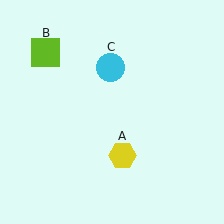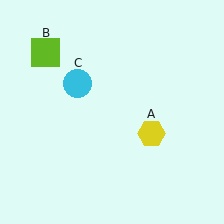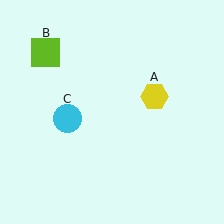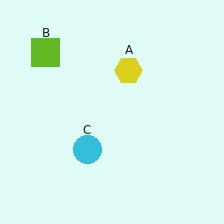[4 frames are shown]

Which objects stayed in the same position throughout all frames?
Lime square (object B) remained stationary.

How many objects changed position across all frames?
2 objects changed position: yellow hexagon (object A), cyan circle (object C).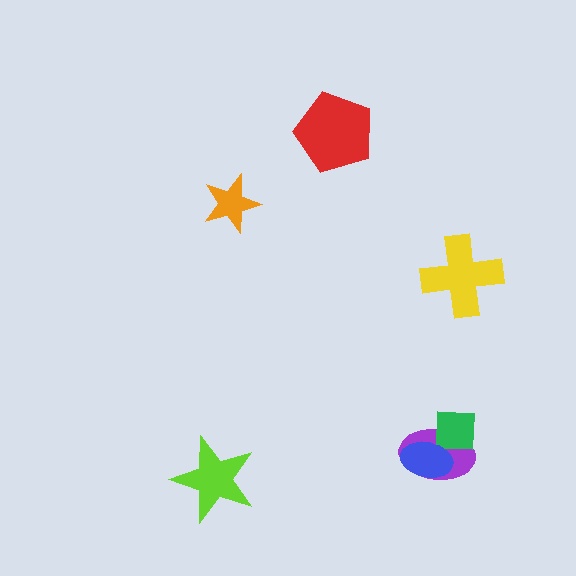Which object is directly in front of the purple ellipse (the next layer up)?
The green square is directly in front of the purple ellipse.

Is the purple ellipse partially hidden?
Yes, it is partially covered by another shape.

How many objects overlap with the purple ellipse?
2 objects overlap with the purple ellipse.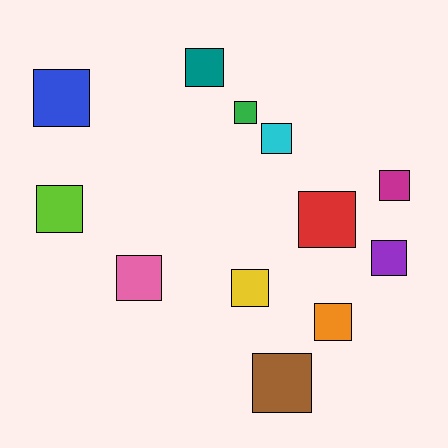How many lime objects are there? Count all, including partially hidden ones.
There is 1 lime object.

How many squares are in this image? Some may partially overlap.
There are 12 squares.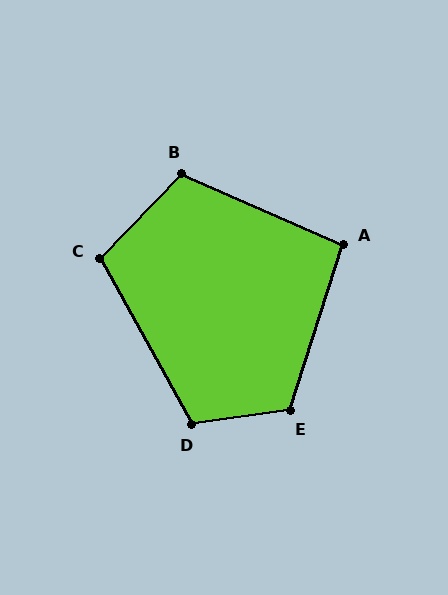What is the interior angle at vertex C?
Approximately 107 degrees (obtuse).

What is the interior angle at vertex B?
Approximately 111 degrees (obtuse).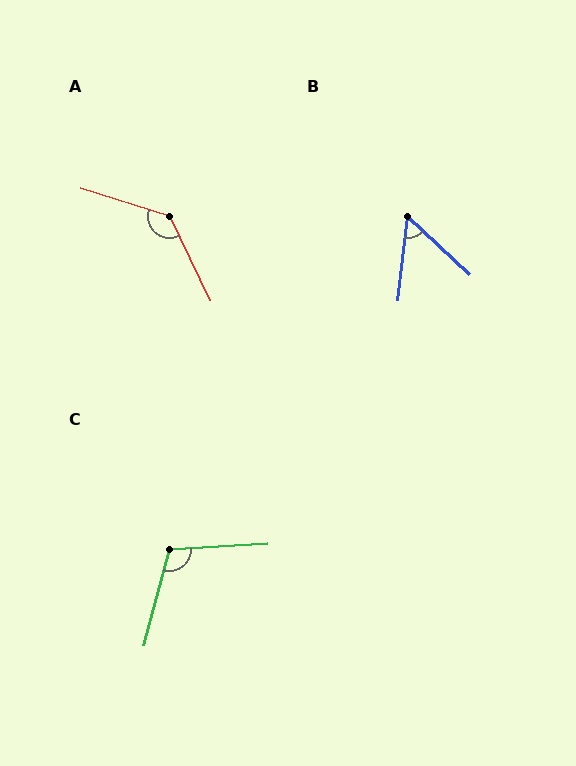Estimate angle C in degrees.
Approximately 108 degrees.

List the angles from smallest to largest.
B (54°), C (108°), A (133°).